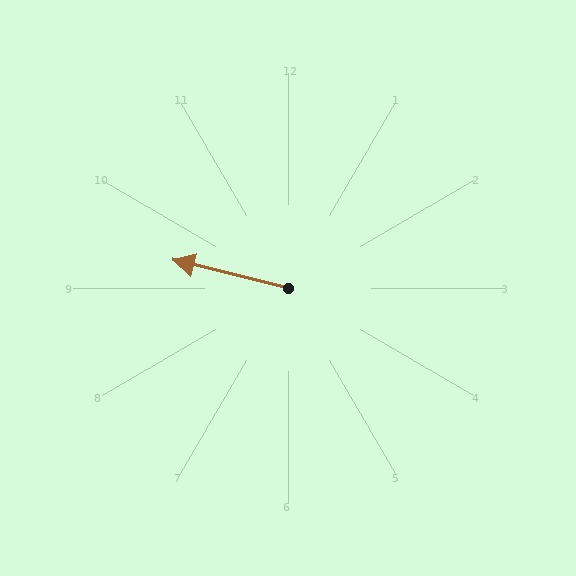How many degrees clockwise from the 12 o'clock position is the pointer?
Approximately 284 degrees.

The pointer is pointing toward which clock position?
Roughly 9 o'clock.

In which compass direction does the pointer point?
West.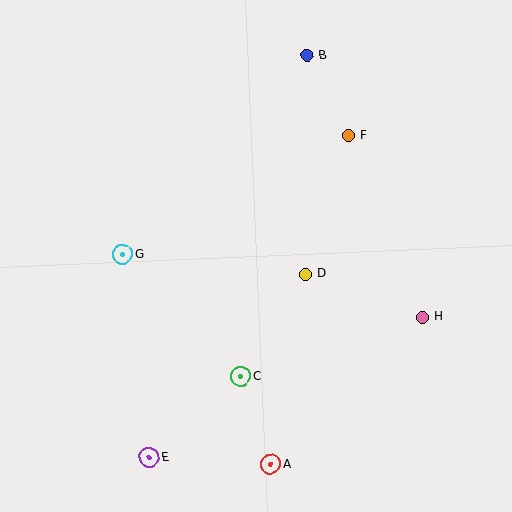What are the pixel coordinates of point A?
Point A is at (271, 464).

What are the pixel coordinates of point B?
Point B is at (307, 56).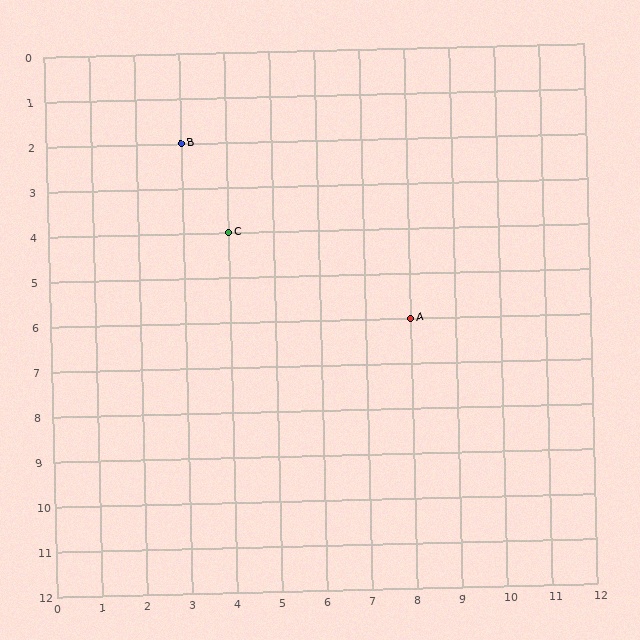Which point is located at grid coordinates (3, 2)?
Point B is at (3, 2).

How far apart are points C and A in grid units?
Points C and A are 4 columns and 2 rows apart (about 4.5 grid units diagonally).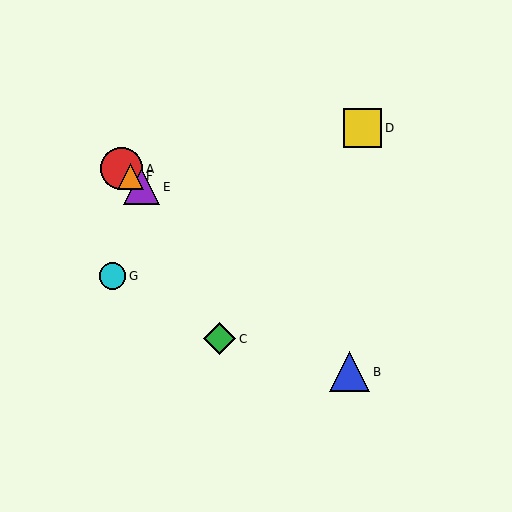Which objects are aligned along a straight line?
Objects A, B, E, F are aligned along a straight line.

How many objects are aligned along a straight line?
4 objects (A, B, E, F) are aligned along a straight line.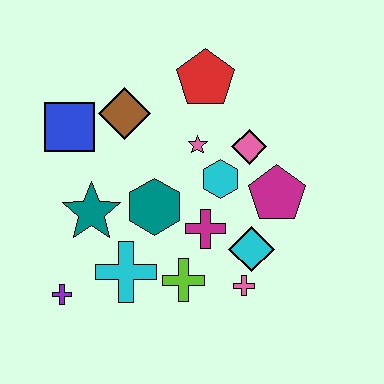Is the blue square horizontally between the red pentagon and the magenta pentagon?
No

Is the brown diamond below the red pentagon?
Yes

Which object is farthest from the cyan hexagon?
The purple cross is farthest from the cyan hexagon.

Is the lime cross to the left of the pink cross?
Yes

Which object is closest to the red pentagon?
The pink star is closest to the red pentagon.